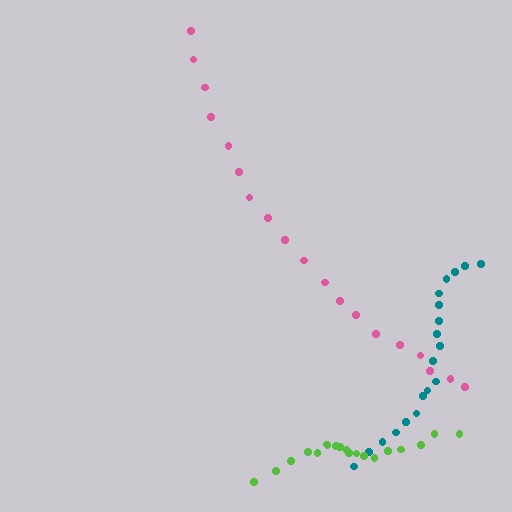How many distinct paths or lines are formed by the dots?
There are 3 distinct paths.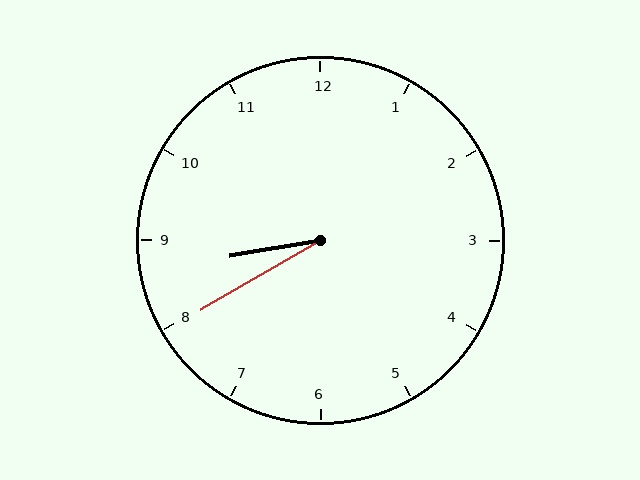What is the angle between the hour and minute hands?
Approximately 20 degrees.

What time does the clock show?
8:40.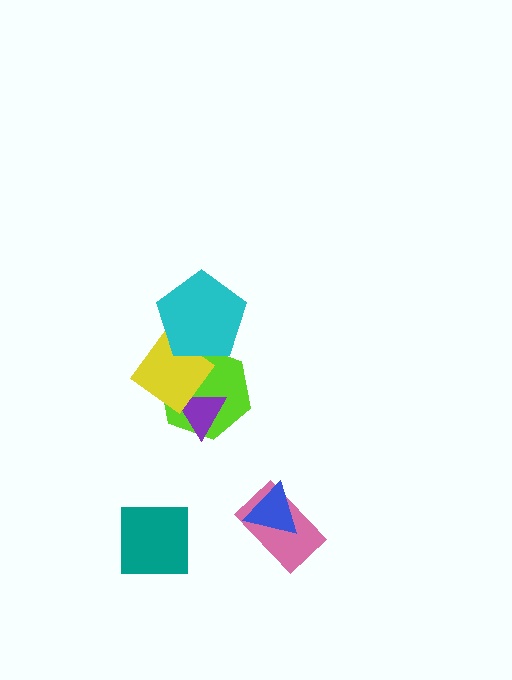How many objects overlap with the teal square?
0 objects overlap with the teal square.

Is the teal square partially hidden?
No, no other shape covers it.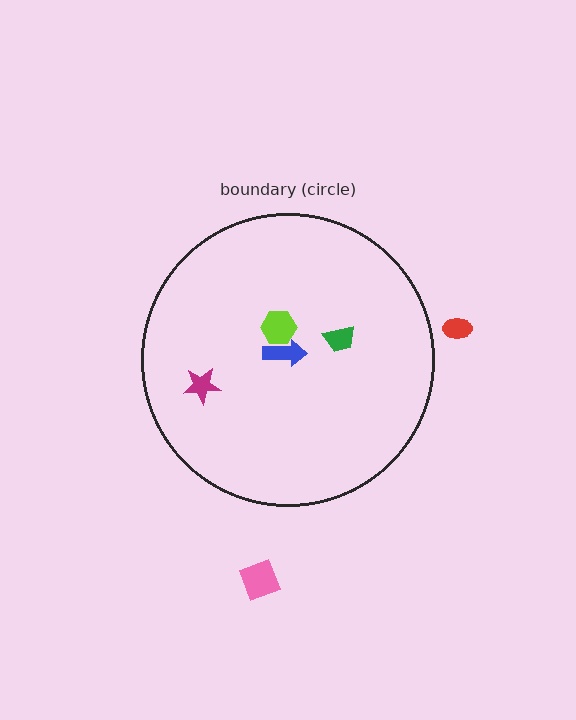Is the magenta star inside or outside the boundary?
Inside.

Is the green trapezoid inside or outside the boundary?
Inside.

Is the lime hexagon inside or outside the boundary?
Inside.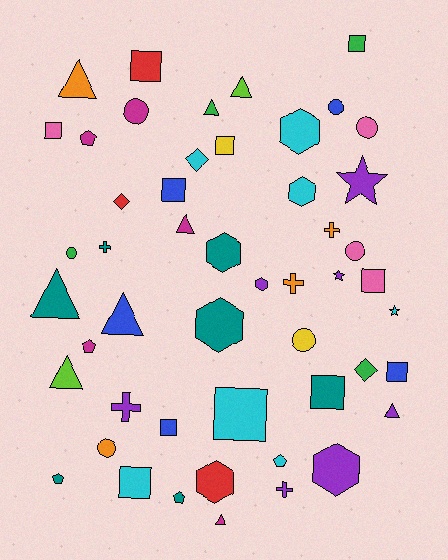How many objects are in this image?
There are 50 objects.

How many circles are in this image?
There are 7 circles.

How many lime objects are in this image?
There are 2 lime objects.